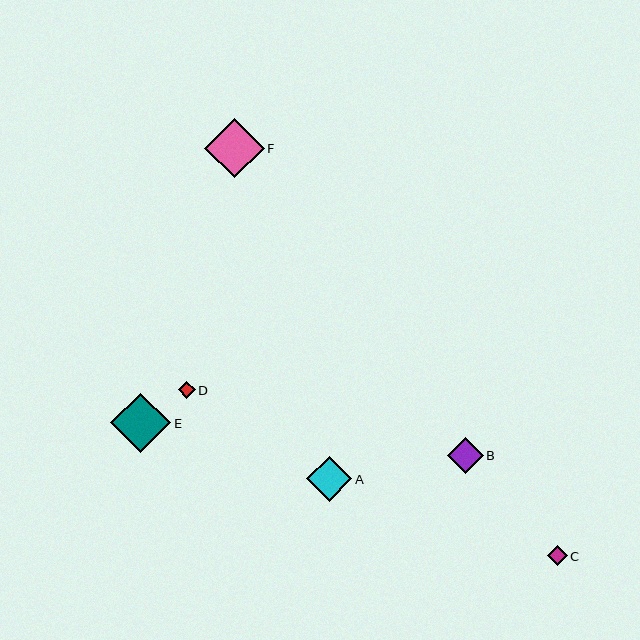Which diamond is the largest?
Diamond E is the largest with a size of approximately 60 pixels.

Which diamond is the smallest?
Diamond D is the smallest with a size of approximately 17 pixels.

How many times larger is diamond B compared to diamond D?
Diamond B is approximately 2.1 times the size of diamond D.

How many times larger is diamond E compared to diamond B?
Diamond E is approximately 1.6 times the size of diamond B.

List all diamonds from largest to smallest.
From largest to smallest: E, F, A, B, C, D.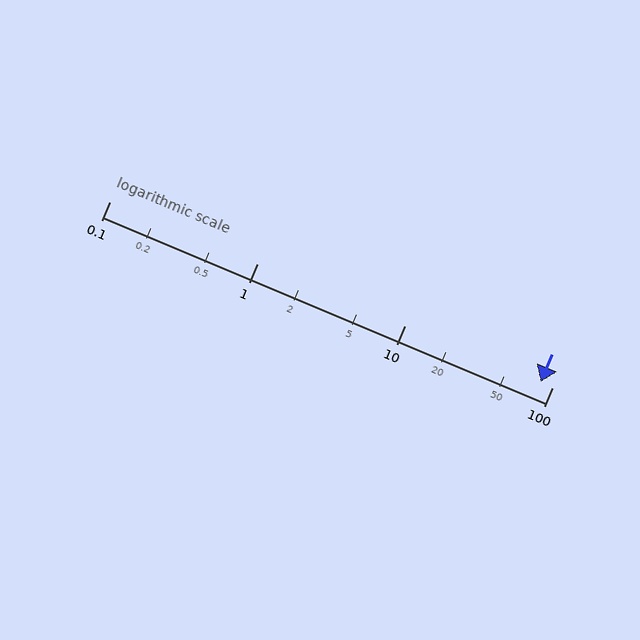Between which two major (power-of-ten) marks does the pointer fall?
The pointer is between 10 and 100.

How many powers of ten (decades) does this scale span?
The scale spans 3 decades, from 0.1 to 100.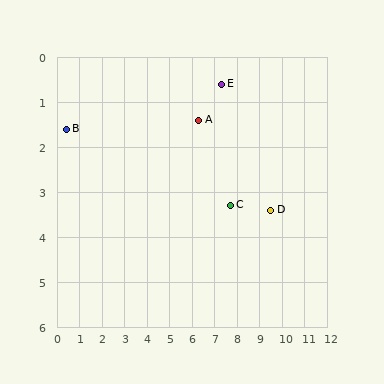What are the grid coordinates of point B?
Point B is at approximately (0.4, 1.6).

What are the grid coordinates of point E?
Point E is at approximately (7.3, 0.6).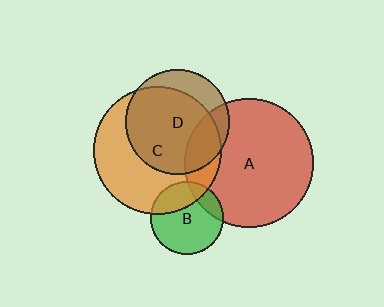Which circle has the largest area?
Circle A (red).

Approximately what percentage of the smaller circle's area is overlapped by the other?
Approximately 20%.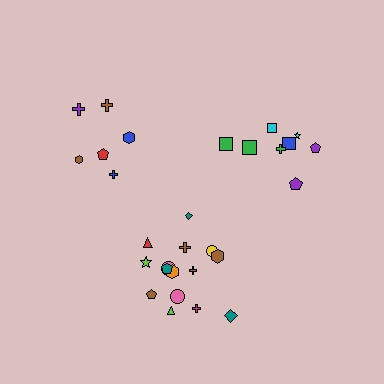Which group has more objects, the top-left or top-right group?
The top-right group.